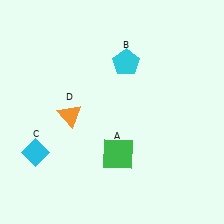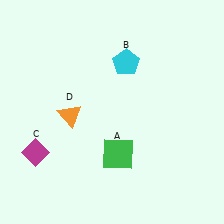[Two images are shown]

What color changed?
The diamond (C) changed from cyan in Image 1 to magenta in Image 2.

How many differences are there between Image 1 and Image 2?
There is 1 difference between the two images.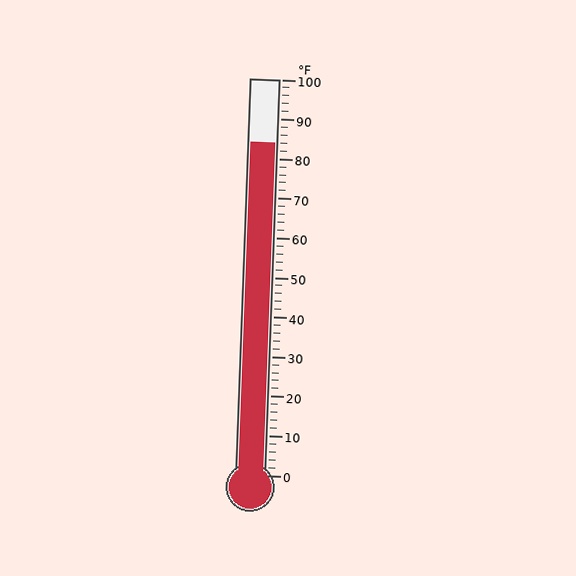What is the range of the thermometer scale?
The thermometer scale ranges from 0°F to 100°F.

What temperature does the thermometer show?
The thermometer shows approximately 84°F.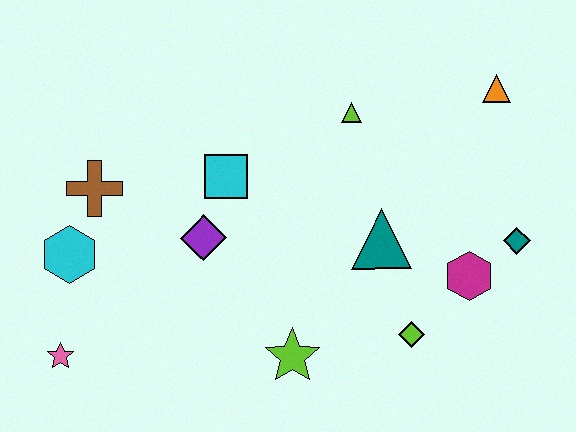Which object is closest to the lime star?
The lime diamond is closest to the lime star.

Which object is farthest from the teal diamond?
The pink star is farthest from the teal diamond.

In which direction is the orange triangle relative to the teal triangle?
The orange triangle is above the teal triangle.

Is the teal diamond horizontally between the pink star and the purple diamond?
No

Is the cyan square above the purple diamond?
Yes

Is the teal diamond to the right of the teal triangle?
Yes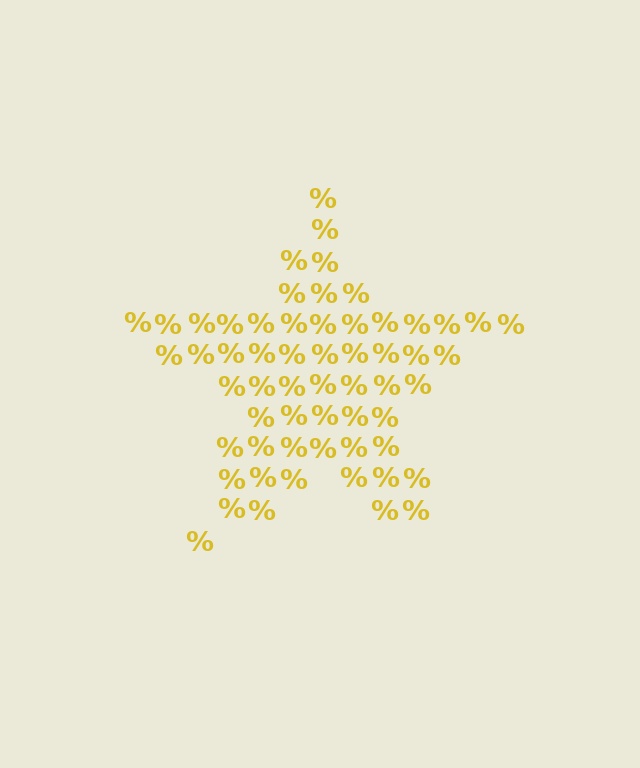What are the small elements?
The small elements are percent signs.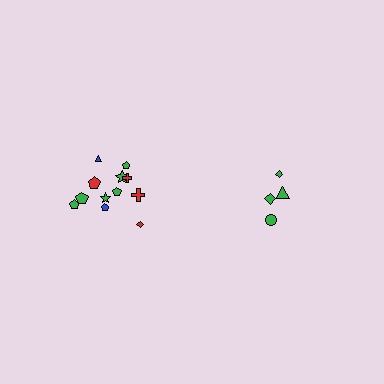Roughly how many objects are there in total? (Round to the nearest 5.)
Roughly 15 objects in total.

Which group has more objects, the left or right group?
The left group.